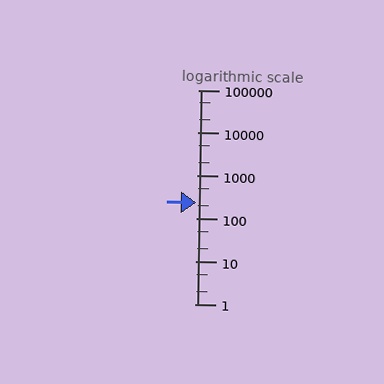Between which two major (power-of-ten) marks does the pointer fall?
The pointer is between 100 and 1000.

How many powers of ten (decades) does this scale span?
The scale spans 5 decades, from 1 to 100000.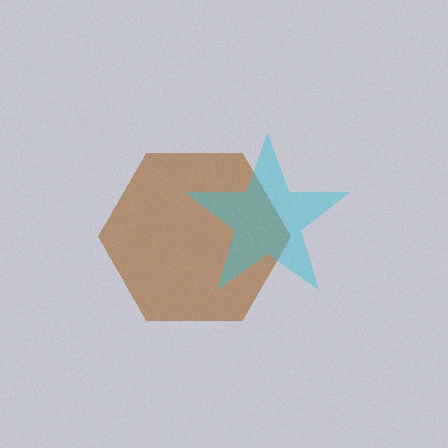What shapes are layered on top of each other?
The layered shapes are: a brown hexagon, a cyan star.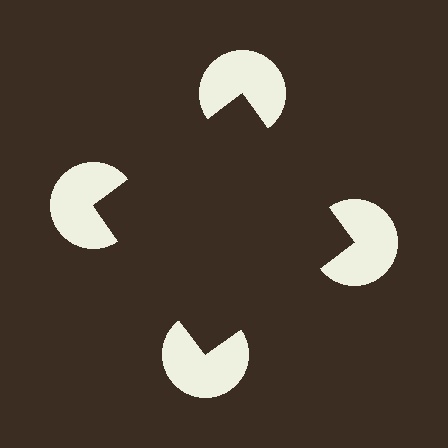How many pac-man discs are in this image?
There are 4 — one at each vertex of the illusory square.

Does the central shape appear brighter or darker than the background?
It typically appears slightly darker than the background, even though no actual brightness change is drawn.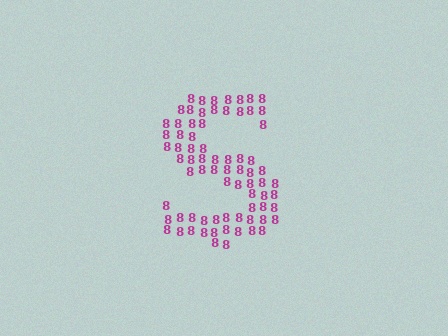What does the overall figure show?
The overall figure shows the letter S.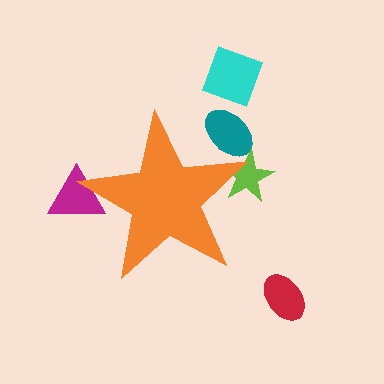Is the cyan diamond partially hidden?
No, the cyan diamond is fully visible.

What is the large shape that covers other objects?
An orange star.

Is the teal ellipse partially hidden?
Yes, the teal ellipse is partially hidden behind the orange star.